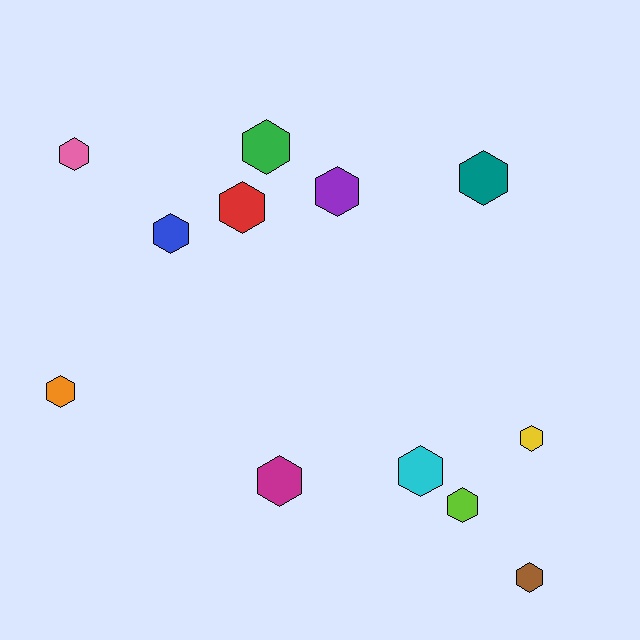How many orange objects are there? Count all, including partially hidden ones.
There is 1 orange object.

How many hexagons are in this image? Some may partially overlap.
There are 12 hexagons.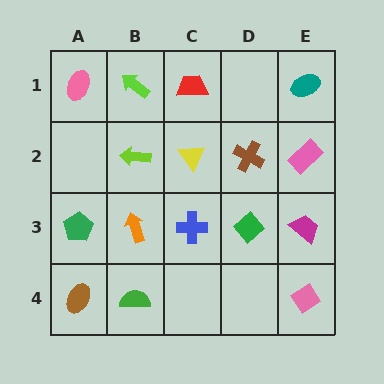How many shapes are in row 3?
5 shapes.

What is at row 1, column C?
A red trapezoid.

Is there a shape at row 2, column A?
No, that cell is empty.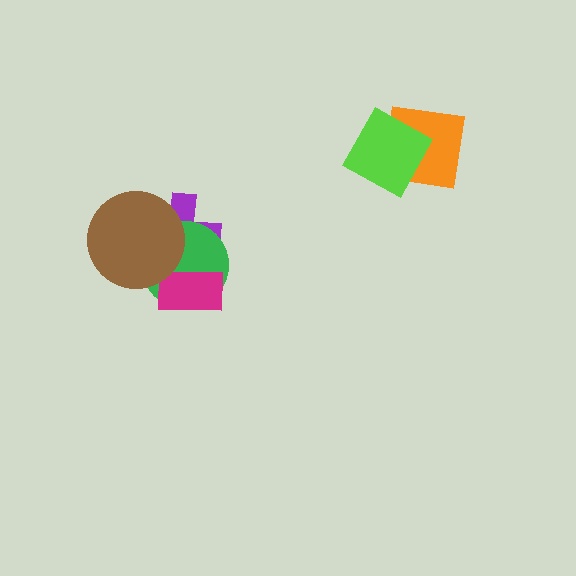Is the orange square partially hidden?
Yes, it is partially covered by another shape.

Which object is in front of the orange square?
The lime diamond is in front of the orange square.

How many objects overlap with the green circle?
3 objects overlap with the green circle.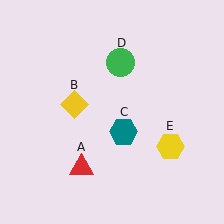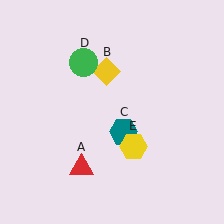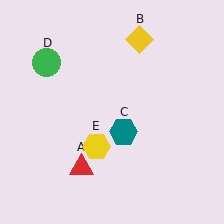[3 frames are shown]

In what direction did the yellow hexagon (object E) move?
The yellow hexagon (object E) moved left.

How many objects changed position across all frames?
3 objects changed position: yellow diamond (object B), green circle (object D), yellow hexagon (object E).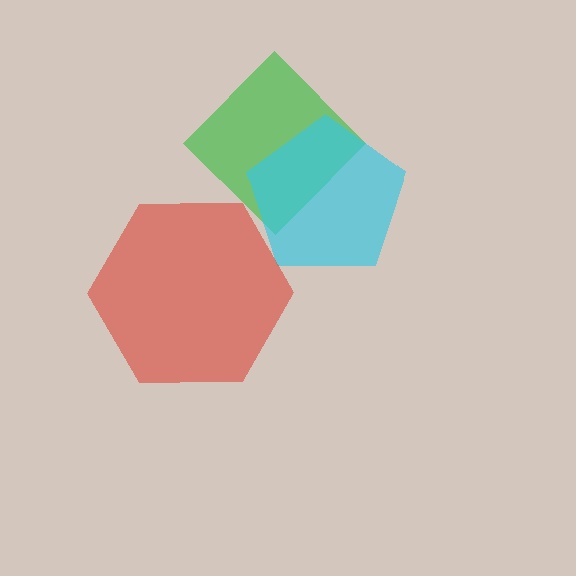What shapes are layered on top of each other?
The layered shapes are: a green diamond, a cyan pentagon, a red hexagon.